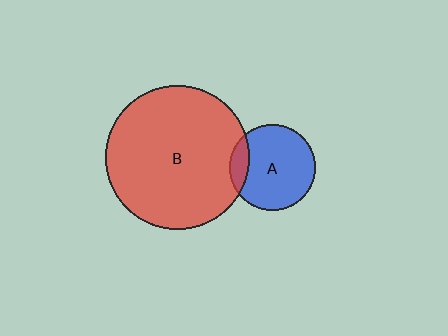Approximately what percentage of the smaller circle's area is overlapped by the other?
Approximately 15%.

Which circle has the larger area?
Circle B (red).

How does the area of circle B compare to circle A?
Approximately 2.8 times.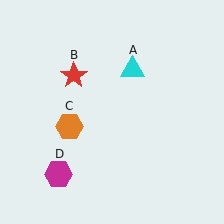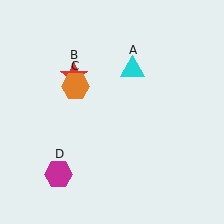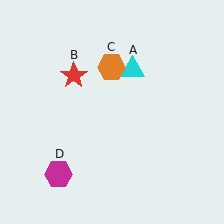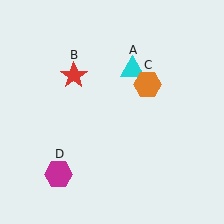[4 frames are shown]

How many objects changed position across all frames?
1 object changed position: orange hexagon (object C).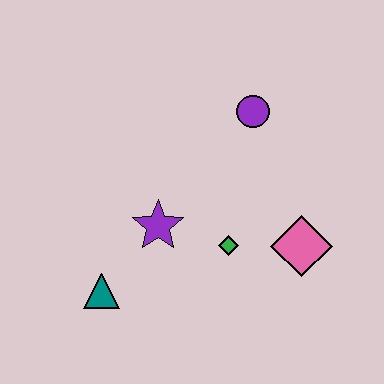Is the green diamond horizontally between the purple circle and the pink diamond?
No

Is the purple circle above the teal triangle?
Yes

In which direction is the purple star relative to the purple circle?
The purple star is below the purple circle.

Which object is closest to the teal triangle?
The purple star is closest to the teal triangle.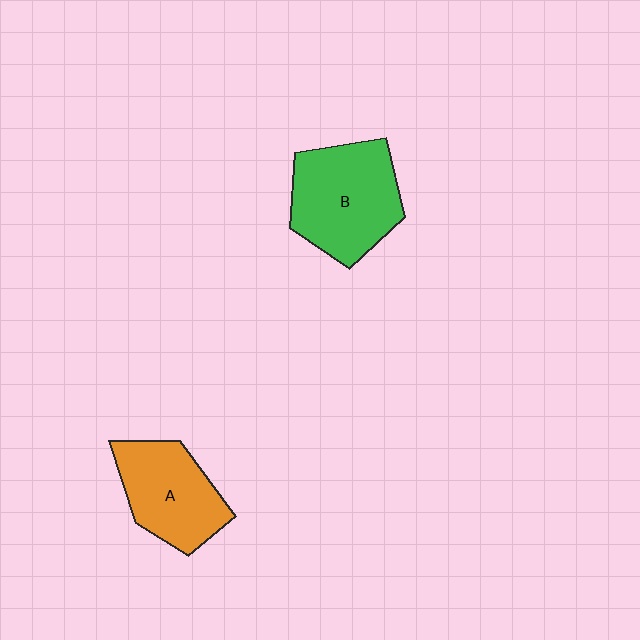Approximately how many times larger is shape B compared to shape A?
Approximately 1.2 times.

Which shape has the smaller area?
Shape A (orange).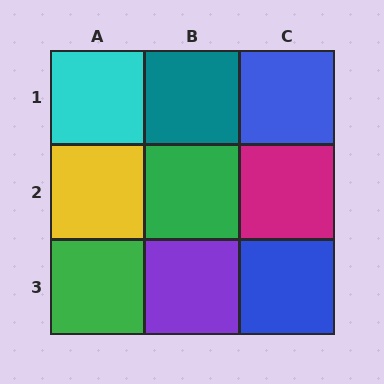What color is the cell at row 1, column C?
Blue.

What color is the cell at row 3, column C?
Blue.